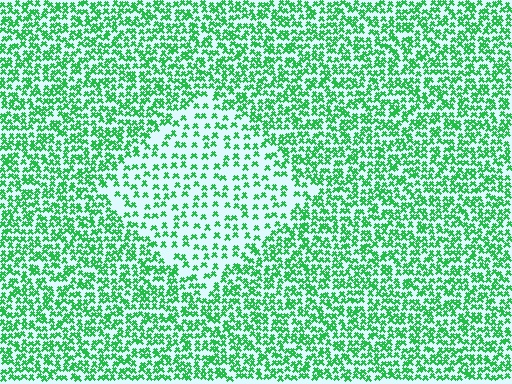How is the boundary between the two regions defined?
The boundary is defined by a change in element density (approximately 2.1x ratio). All elements are the same color, size, and shape.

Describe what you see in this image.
The image contains small green elements arranged at two different densities. A diamond-shaped region is visible where the elements are less densely packed than the surrounding area.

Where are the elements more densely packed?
The elements are more densely packed outside the diamond boundary.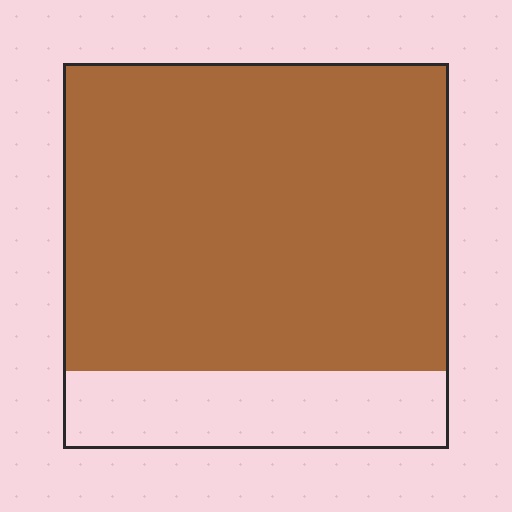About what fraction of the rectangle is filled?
About four fifths (4/5).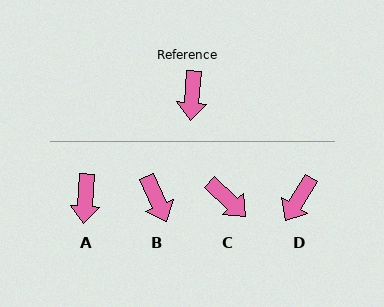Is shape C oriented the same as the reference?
No, it is off by about 50 degrees.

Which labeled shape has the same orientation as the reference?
A.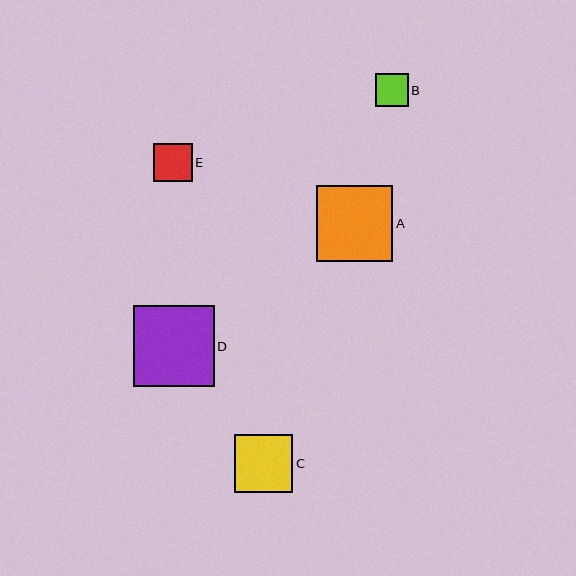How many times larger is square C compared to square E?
Square C is approximately 1.5 times the size of square E.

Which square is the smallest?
Square B is the smallest with a size of approximately 33 pixels.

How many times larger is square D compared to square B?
Square D is approximately 2.5 times the size of square B.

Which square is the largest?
Square D is the largest with a size of approximately 81 pixels.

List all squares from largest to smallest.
From largest to smallest: D, A, C, E, B.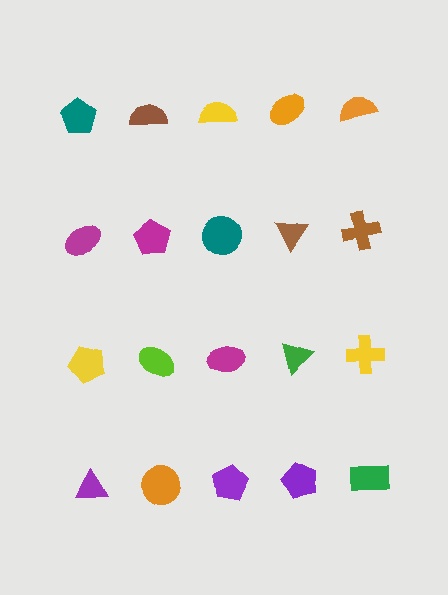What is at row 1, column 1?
A teal pentagon.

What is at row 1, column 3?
A yellow semicircle.